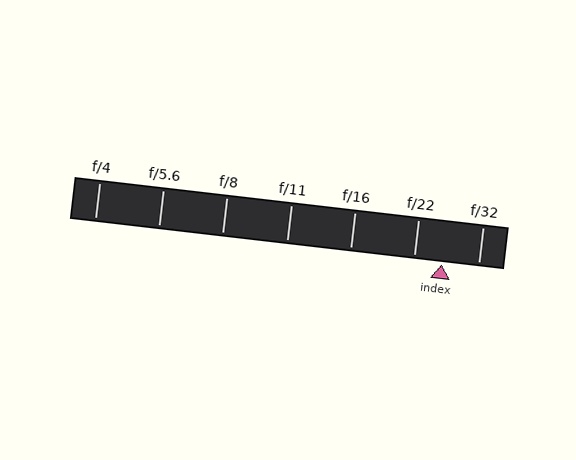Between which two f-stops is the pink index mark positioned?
The index mark is between f/22 and f/32.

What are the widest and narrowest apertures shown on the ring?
The widest aperture shown is f/4 and the narrowest is f/32.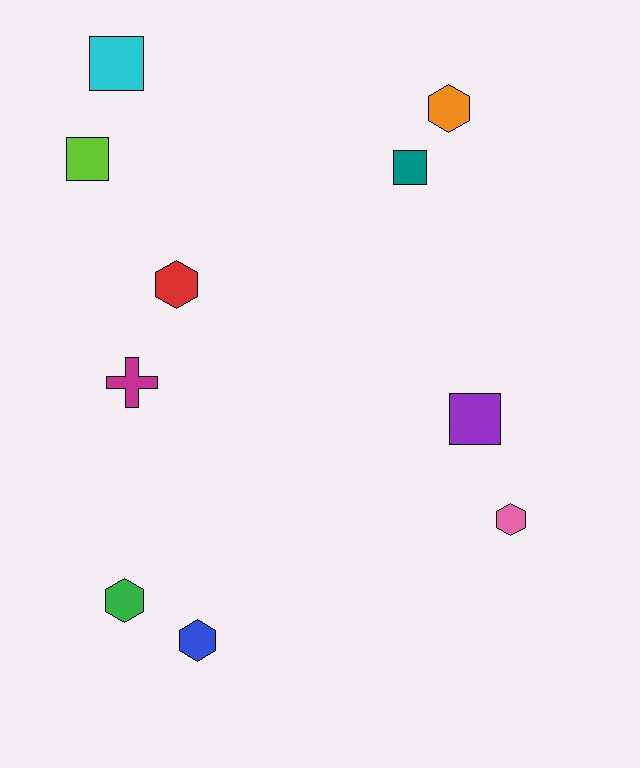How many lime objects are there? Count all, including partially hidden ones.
There is 1 lime object.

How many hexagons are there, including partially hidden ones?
There are 5 hexagons.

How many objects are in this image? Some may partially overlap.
There are 10 objects.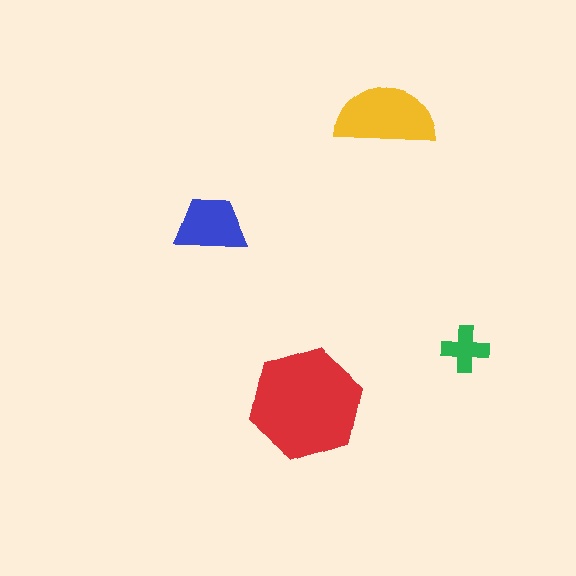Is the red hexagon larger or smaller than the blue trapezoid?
Larger.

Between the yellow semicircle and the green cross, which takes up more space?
The yellow semicircle.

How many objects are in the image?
There are 4 objects in the image.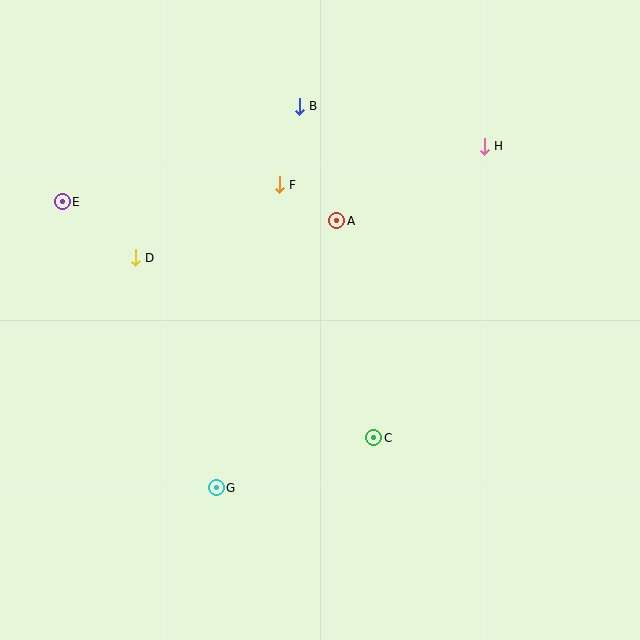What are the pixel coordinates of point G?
Point G is at (216, 488).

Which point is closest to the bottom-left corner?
Point G is closest to the bottom-left corner.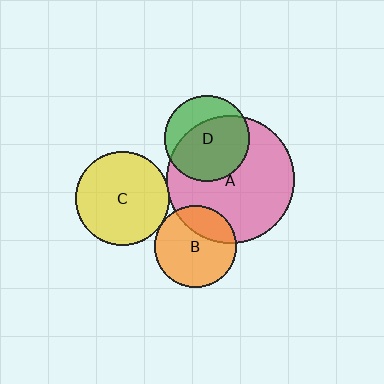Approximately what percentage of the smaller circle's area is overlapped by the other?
Approximately 25%.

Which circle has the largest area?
Circle A (pink).